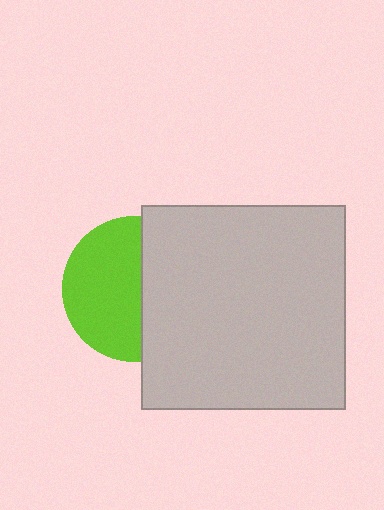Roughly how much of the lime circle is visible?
About half of it is visible (roughly 56%).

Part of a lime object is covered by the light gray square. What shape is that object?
It is a circle.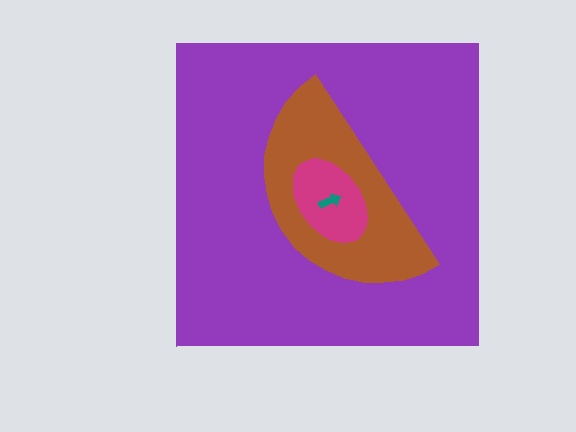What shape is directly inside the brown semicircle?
The magenta ellipse.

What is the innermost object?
The teal arrow.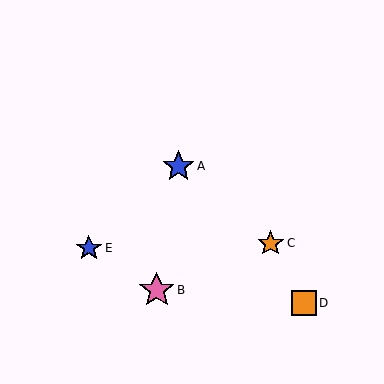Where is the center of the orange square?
The center of the orange square is at (304, 303).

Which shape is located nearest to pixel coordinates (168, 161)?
The blue star (labeled A) at (178, 166) is nearest to that location.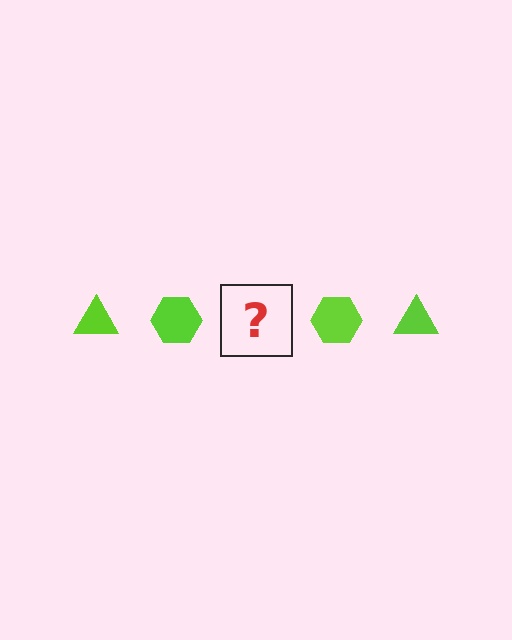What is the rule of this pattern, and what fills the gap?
The rule is that the pattern cycles through triangle, hexagon shapes in lime. The gap should be filled with a lime triangle.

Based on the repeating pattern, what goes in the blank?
The blank should be a lime triangle.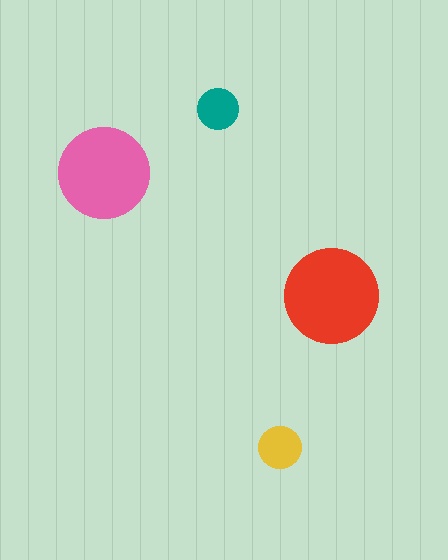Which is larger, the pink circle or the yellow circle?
The pink one.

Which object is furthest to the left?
The pink circle is leftmost.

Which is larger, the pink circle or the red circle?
The red one.